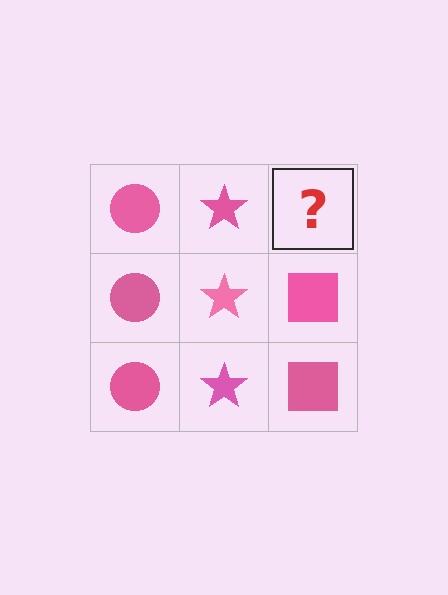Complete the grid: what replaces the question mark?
The question mark should be replaced with a pink square.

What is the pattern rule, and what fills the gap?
The rule is that each column has a consistent shape. The gap should be filled with a pink square.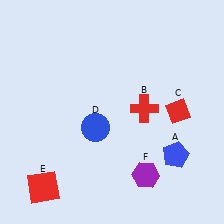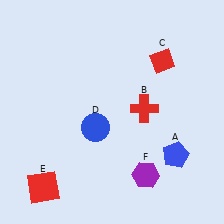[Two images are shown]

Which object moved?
The red diamond (C) moved up.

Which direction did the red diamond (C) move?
The red diamond (C) moved up.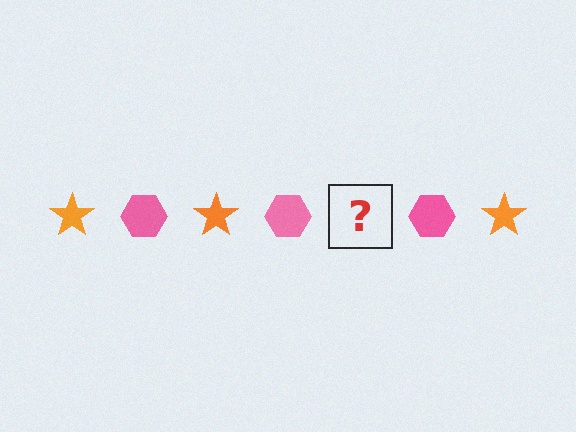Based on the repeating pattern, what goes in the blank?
The blank should be an orange star.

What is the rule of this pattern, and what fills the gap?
The rule is that the pattern alternates between orange star and pink hexagon. The gap should be filled with an orange star.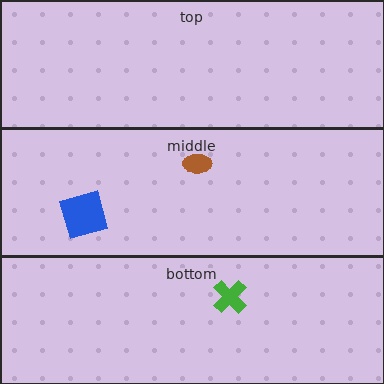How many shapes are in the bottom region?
1.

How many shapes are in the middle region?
2.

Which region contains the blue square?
The middle region.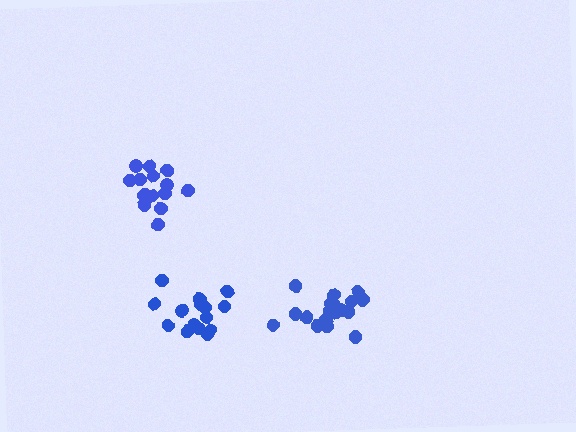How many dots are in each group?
Group 1: 16 dots, Group 2: 15 dots, Group 3: 19 dots (50 total).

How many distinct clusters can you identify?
There are 3 distinct clusters.